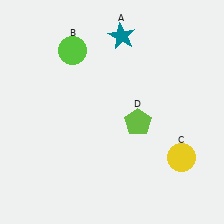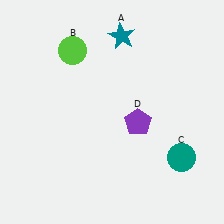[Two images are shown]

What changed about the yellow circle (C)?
In Image 1, C is yellow. In Image 2, it changed to teal.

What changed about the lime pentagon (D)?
In Image 1, D is lime. In Image 2, it changed to purple.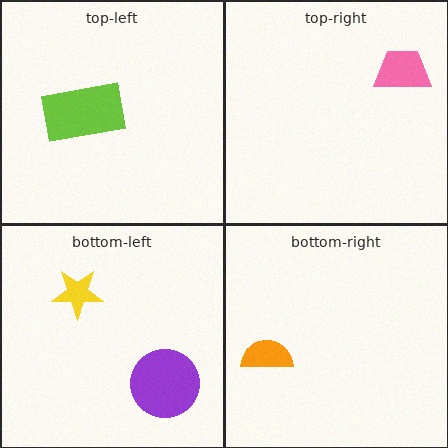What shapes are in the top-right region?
The pink trapezoid.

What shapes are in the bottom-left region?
The purple circle, the yellow star.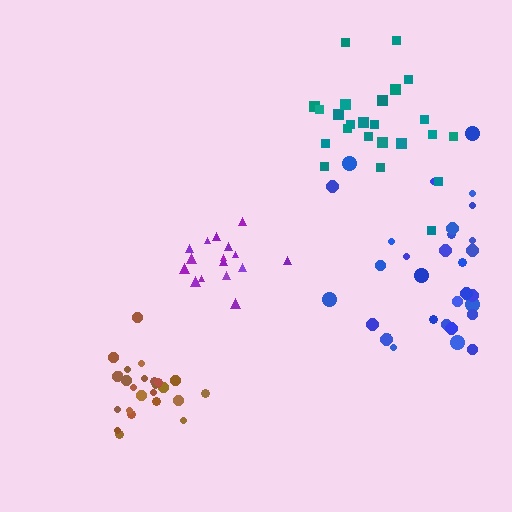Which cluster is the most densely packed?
Brown.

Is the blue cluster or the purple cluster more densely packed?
Purple.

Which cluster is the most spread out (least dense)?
Blue.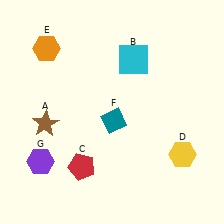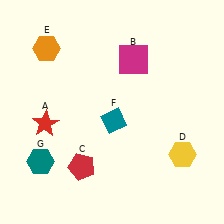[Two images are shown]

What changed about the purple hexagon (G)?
In Image 1, G is purple. In Image 2, it changed to teal.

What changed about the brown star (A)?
In Image 1, A is brown. In Image 2, it changed to red.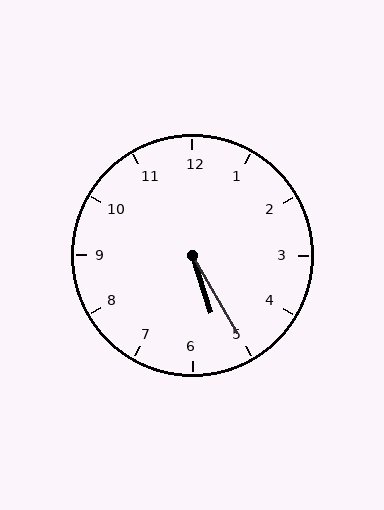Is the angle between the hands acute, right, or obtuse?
It is acute.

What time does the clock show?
5:25.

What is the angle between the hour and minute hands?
Approximately 12 degrees.